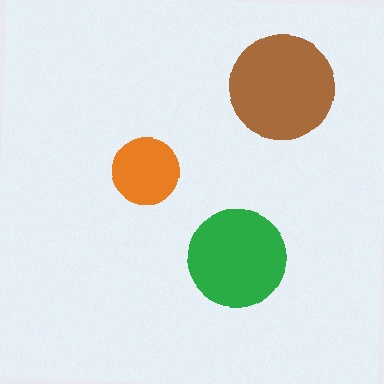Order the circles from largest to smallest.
the brown one, the green one, the orange one.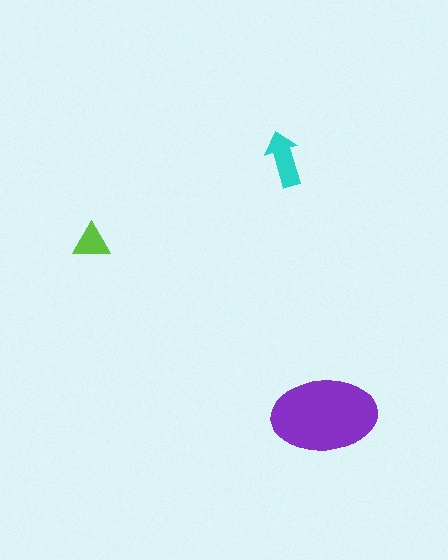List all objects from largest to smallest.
The purple ellipse, the cyan arrow, the lime triangle.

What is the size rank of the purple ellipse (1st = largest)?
1st.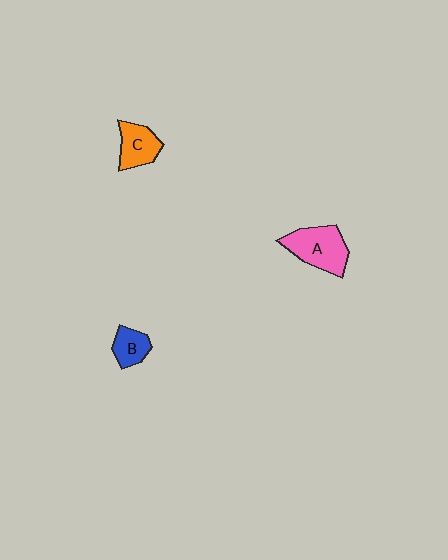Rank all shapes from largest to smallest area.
From largest to smallest: A (pink), C (orange), B (blue).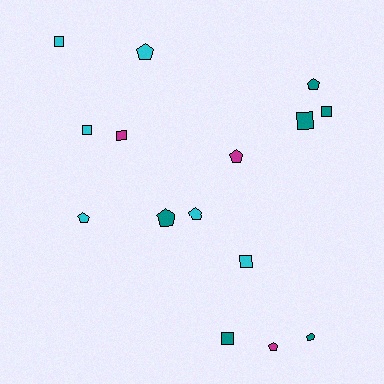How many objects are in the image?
There are 15 objects.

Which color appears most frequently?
Cyan, with 6 objects.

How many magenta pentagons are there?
There are 2 magenta pentagons.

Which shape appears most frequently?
Pentagon, with 8 objects.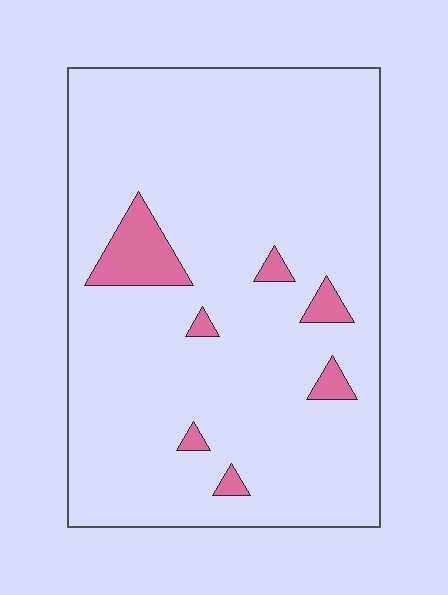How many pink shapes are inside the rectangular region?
7.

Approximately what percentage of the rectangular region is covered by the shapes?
Approximately 5%.